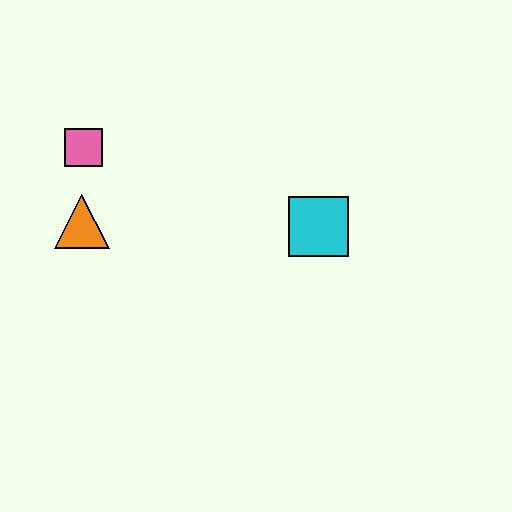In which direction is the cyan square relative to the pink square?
The cyan square is to the right of the pink square.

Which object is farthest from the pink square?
The cyan square is farthest from the pink square.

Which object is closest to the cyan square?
The orange triangle is closest to the cyan square.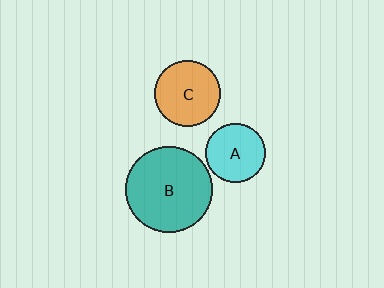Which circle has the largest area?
Circle B (teal).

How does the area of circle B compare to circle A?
Approximately 2.1 times.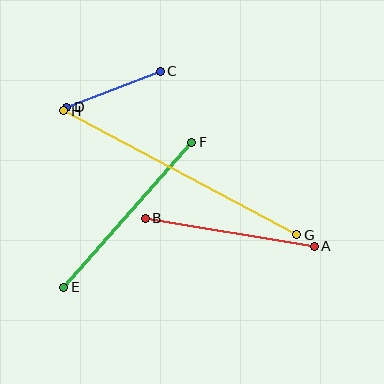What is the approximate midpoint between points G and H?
The midpoint is at approximately (180, 173) pixels.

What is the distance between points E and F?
The distance is approximately 193 pixels.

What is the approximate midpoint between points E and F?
The midpoint is at approximately (128, 215) pixels.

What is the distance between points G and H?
The distance is approximately 264 pixels.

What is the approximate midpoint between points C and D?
The midpoint is at approximately (114, 89) pixels.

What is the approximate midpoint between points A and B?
The midpoint is at approximately (230, 232) pixels.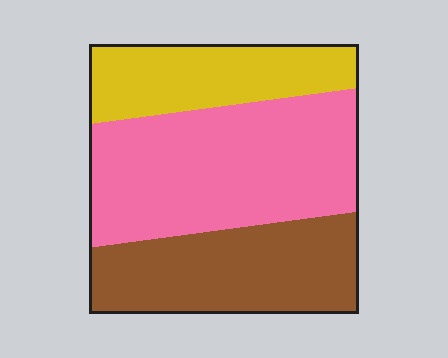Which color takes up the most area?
Pink, at roughly 45%.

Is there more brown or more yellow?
Brown.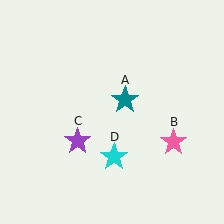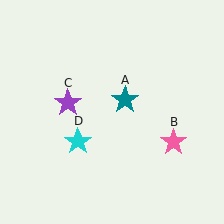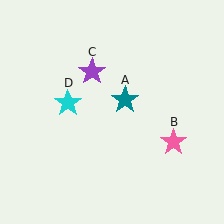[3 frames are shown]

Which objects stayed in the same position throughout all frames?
Teal star (object A) and pink star (object B) remained stationary.